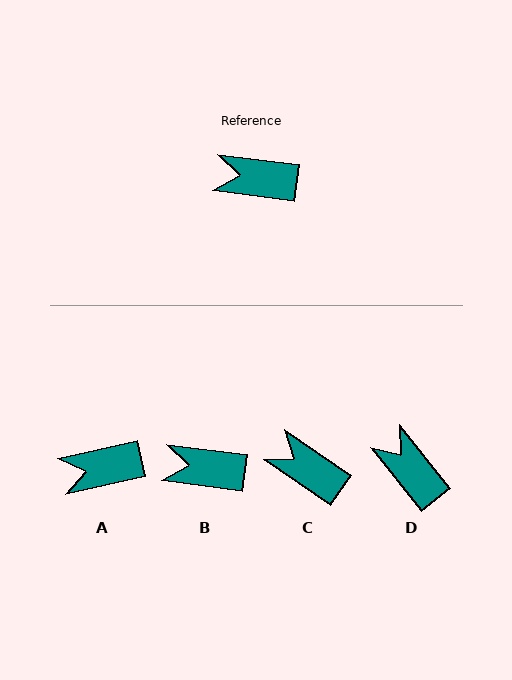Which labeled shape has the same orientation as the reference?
B.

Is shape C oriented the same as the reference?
No, it is off by about 27 degrees.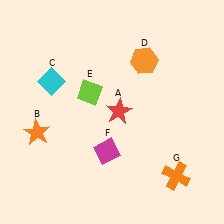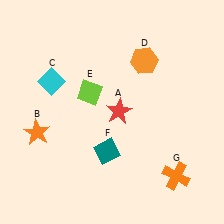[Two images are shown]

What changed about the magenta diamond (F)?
In Image 1, F is magenta. In Image 2, it changed to teal.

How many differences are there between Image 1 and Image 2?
There is 1 difference between the two images.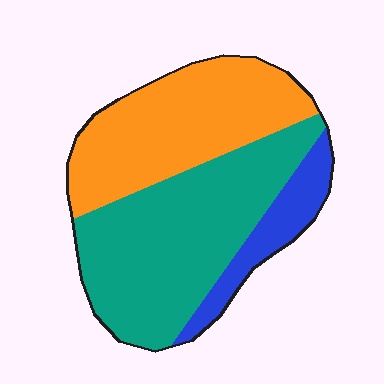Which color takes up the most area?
Teal, at roughly 50%.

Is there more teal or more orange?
Teal.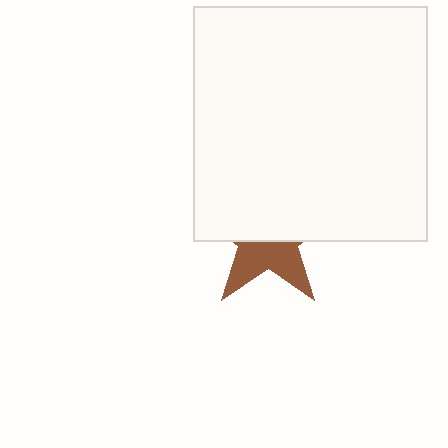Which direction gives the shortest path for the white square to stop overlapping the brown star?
Moving up gives the shortest separation.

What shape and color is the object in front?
The object in front is a white square.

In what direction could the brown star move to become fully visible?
The brown star could move down. That would shift it out from behind the white square entirely.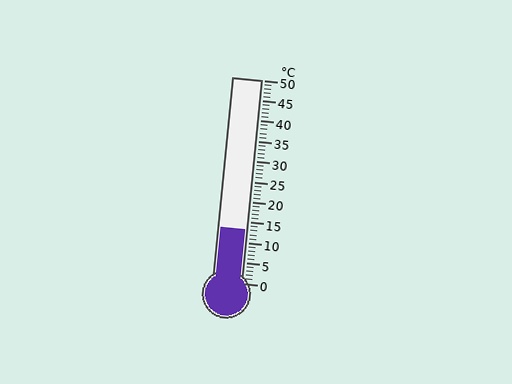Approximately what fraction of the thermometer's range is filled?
The thermometer is filled to approximately 25% of its range.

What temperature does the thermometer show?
The thermometer shows approximately 13°C.